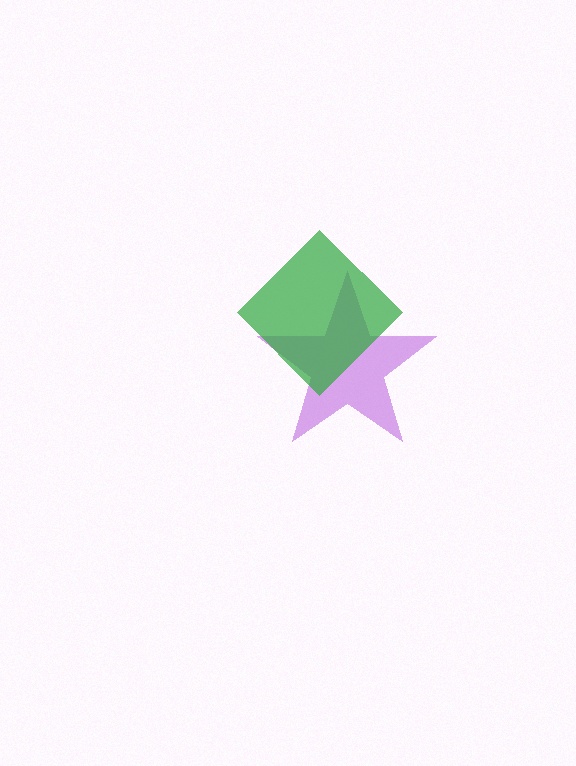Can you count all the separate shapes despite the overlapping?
Yes, there are 2 separate shapes.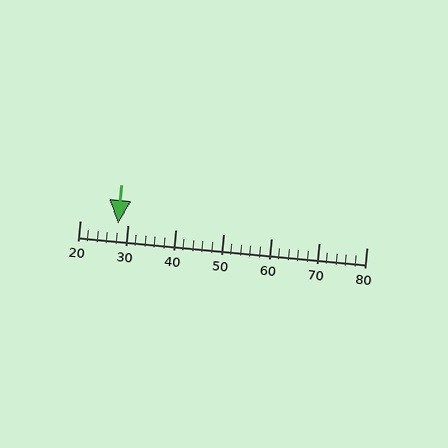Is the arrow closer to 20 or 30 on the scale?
The arrow is closer to 30.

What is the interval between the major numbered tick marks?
The major tick marks are spaced 10 units apart.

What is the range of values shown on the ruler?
The ruler shows values from 20 to 80.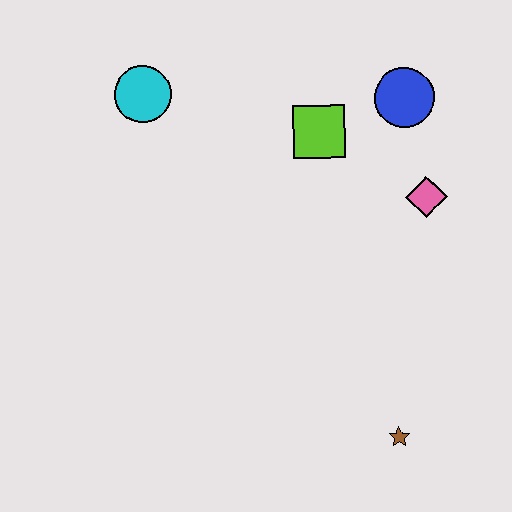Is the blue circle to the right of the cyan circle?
Yes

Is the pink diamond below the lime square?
Yes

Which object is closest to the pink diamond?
The blue circle is closest to the pink diamond.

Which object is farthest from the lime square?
The brown star is farthest from the lime square.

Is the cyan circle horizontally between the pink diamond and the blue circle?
No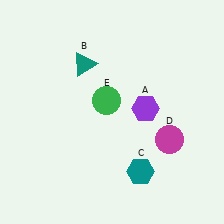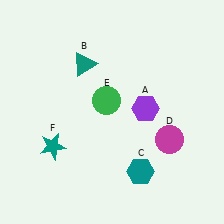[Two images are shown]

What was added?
A teal star (F) was added in Image 2.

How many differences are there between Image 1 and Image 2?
There is 1 difference between the two images.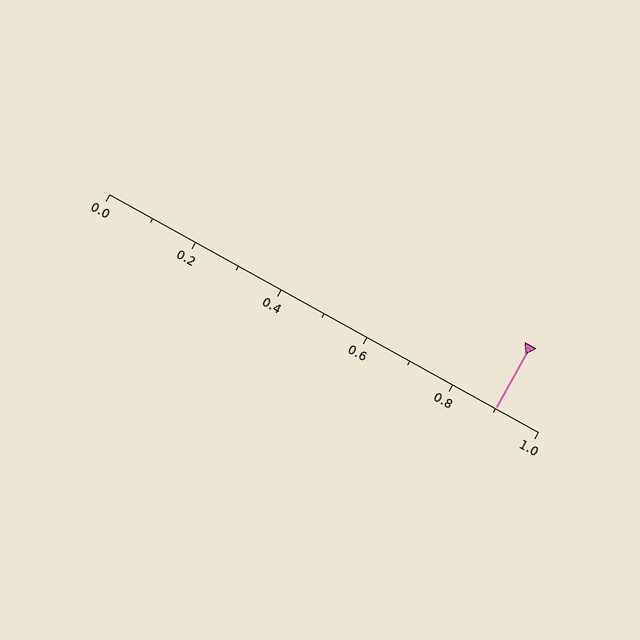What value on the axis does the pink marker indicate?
The marker indicates approximately 0.9.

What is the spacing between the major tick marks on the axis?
The major ticks are spaced 0.2 apart.